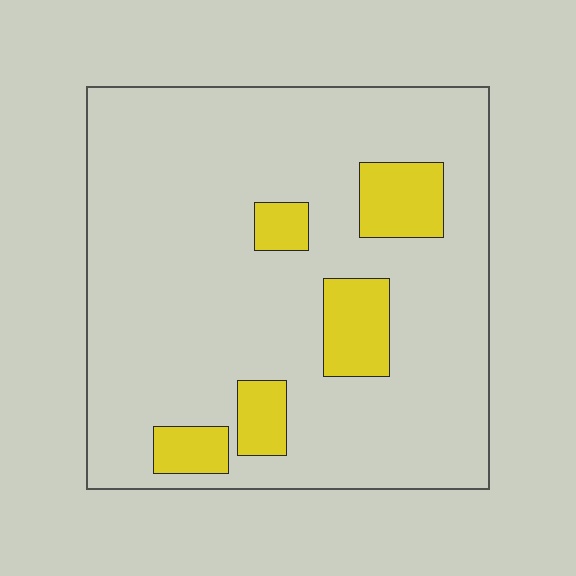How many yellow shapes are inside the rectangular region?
5.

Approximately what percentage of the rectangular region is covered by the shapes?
Approximately 15%.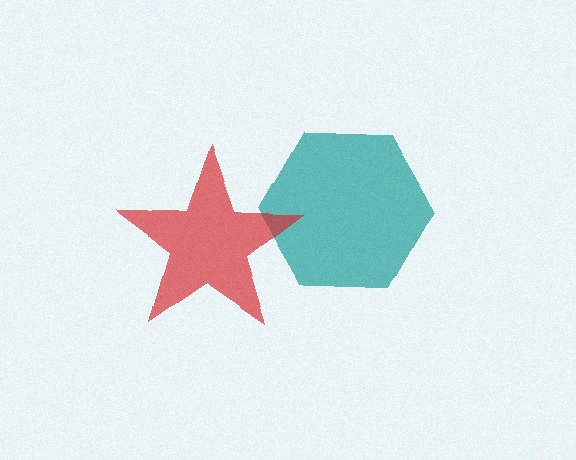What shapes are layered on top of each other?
The layered shapes are: a teal hexagon, a red star.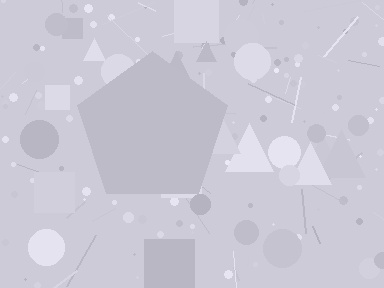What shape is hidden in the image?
A pentagon is hidden in the image.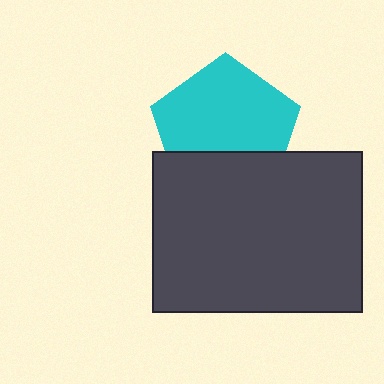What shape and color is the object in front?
The object in front is a dark gray rectangle.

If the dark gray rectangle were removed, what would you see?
You would see the complete cyan pentagon.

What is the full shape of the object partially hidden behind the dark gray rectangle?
The partially hidden object is a cyan pentagon.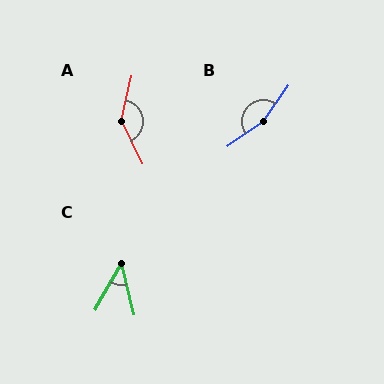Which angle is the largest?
B, at approximately 160 degrees.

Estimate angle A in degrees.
Approximately 142 degrees.